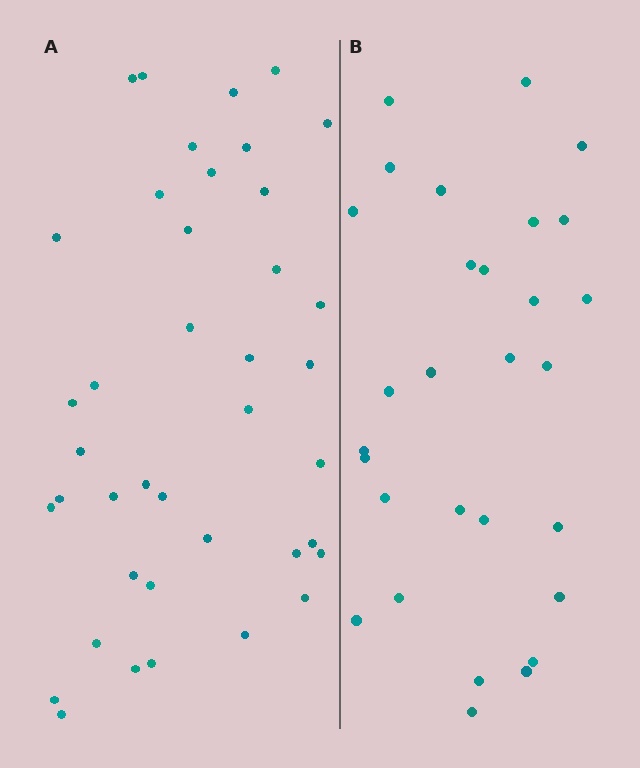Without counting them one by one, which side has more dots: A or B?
Region A (the left region) has more dots.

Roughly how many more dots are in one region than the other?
Region A has roughly 12 or so more dots than region B.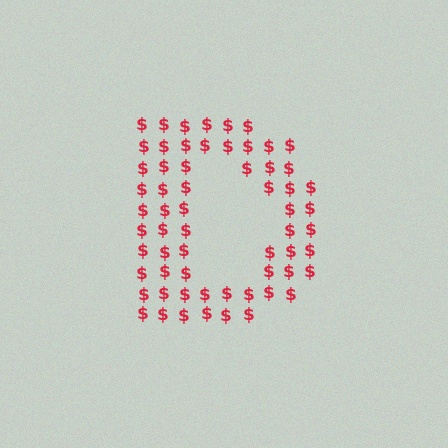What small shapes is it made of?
It is made of small dollar signs.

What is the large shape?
The large shape is the letter D.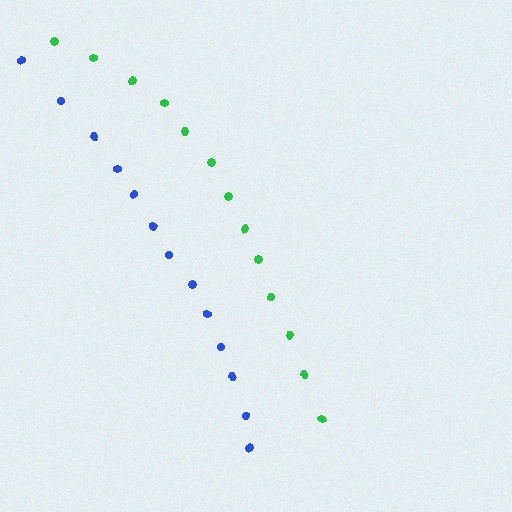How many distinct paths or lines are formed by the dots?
There are 2 distinct paths.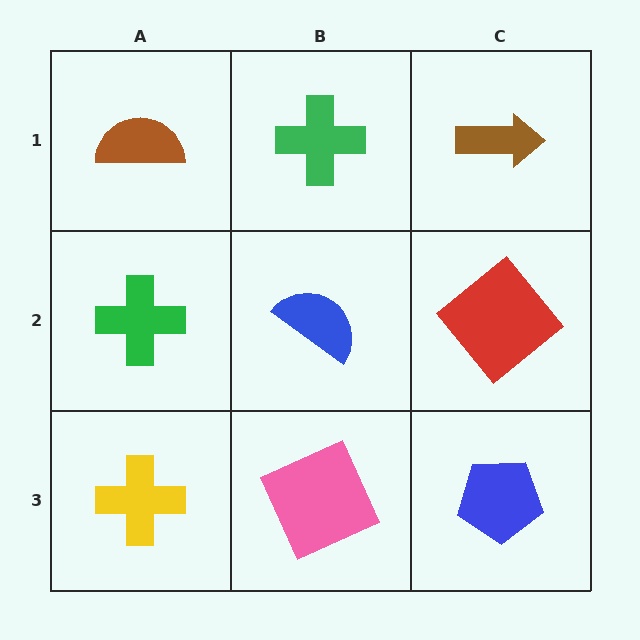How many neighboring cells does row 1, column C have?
2.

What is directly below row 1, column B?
A blue semicircle.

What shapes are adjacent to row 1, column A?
A green cross (row 2, column A), a green cross (row 1, column B).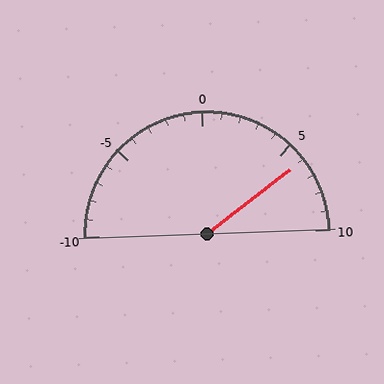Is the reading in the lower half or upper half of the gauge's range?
The reading is in the upper half of the range (-10 to 10).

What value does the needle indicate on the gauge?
The needle indicates approximately 6.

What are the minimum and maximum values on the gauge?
The gauge ranges from -10 to 10.